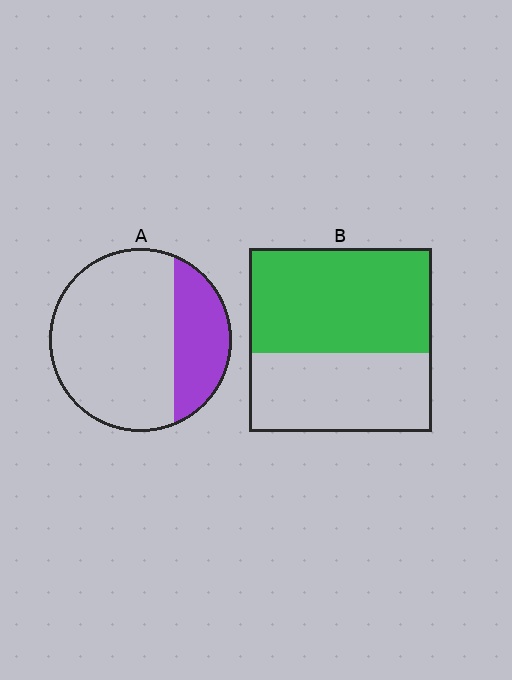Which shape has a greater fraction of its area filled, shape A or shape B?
Shape B.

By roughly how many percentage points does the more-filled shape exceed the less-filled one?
By roughly 30 percentage points (B over A).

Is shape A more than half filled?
No.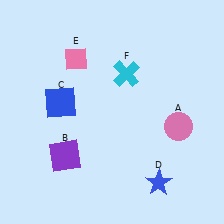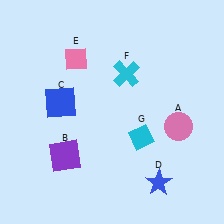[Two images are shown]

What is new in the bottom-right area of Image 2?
A cyan diamond (G) was added in the bottom-right area of Image 2.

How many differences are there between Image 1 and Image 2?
There is 1 difference between the two images.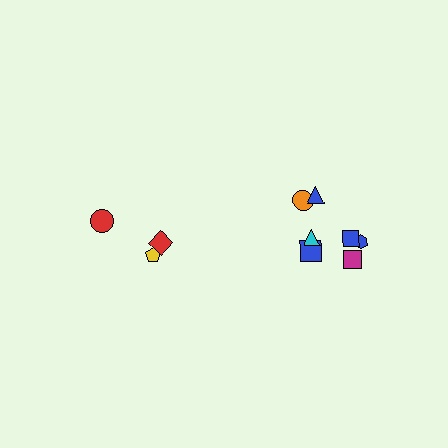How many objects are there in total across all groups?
There are 10 objects.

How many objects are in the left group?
There are 3 objects.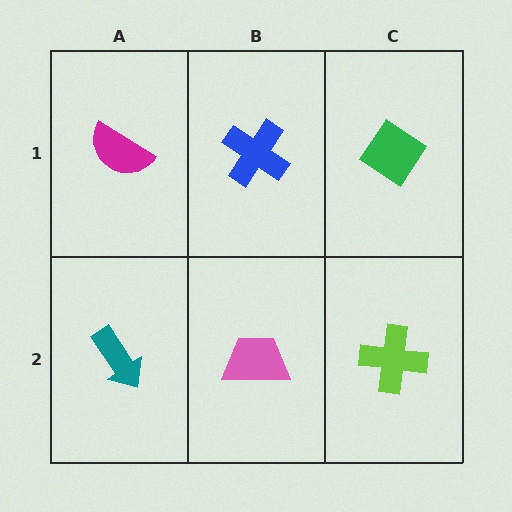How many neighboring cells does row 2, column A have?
2.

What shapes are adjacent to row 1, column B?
A pink trapezoid (row 2, column B), a magenta semicircle (row 1, column A), a green diamond (row 1, column C).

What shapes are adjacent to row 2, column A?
A magenta semicircle (row 1, column A), a pink trapezoid (row 2, column B).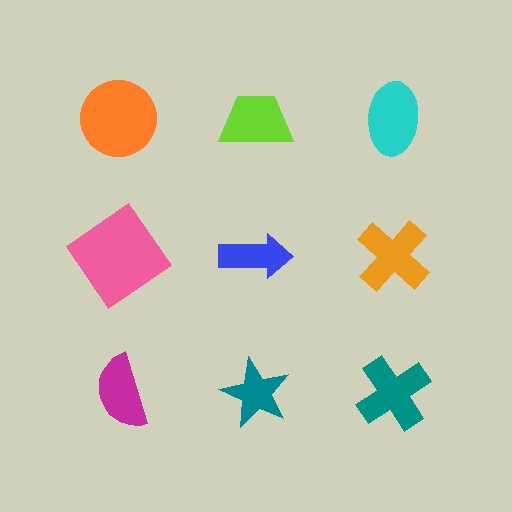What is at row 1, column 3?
A cyan ellipse.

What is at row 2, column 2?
A blue arrow.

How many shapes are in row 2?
3 shapes.